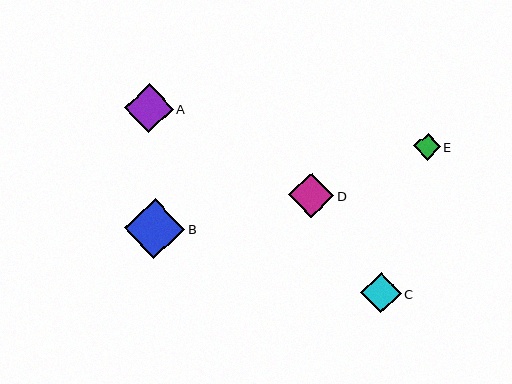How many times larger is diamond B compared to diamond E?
Diamond B is approximately 2.3 times the size of diamond E.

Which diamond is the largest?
Diamond B is the largest with a size of approximately 61 pixels.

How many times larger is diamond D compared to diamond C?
Diamond D is approximately 1.1 times the size of diamond C.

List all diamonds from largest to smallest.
From largest to smallest: B, A, D, C, E.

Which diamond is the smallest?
Diamond E is the smallest with a size of approximately 27 pixels.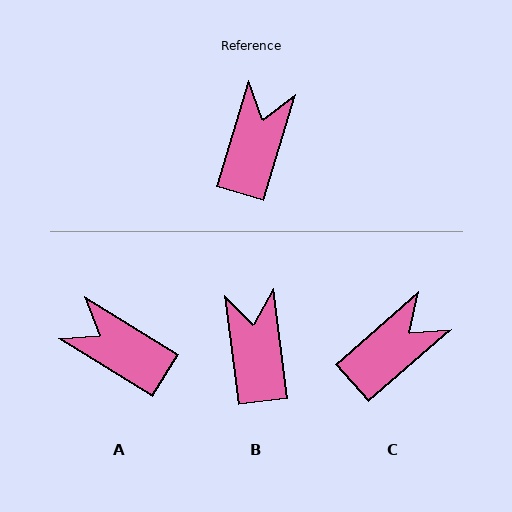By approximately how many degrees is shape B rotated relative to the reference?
Approximately 24 degrees counter-clockwise.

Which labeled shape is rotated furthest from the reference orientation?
A, about 75 degrees away.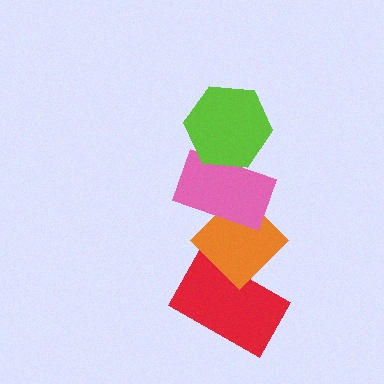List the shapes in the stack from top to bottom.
From top to bottom: the lime hexagon, the pink rectangle, the orange diamond, the red rectangle.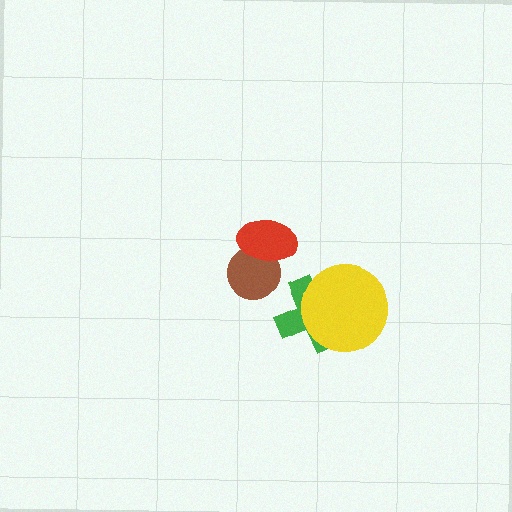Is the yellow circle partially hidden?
No, no other shape covers it.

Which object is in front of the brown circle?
The red ellipse is in front of the brown circle.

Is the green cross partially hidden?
Yes, it is partially covered by another shape.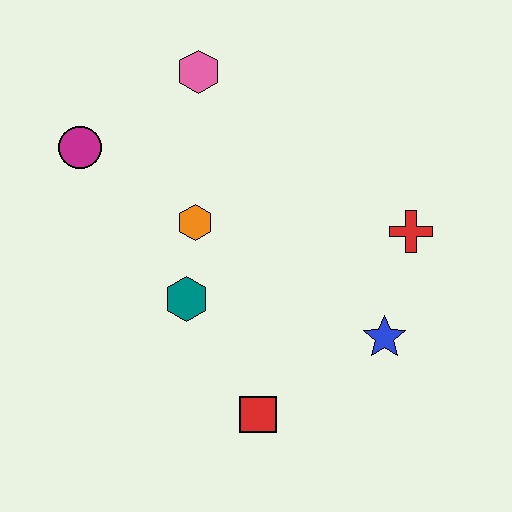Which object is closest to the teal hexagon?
The orange hexagon is closest to the teal hexagon.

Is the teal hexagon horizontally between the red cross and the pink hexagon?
No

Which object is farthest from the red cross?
The magenta circle is farthest from the red cross.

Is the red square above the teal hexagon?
No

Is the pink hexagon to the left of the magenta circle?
No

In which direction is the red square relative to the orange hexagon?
The red square is below the orange hexagon.